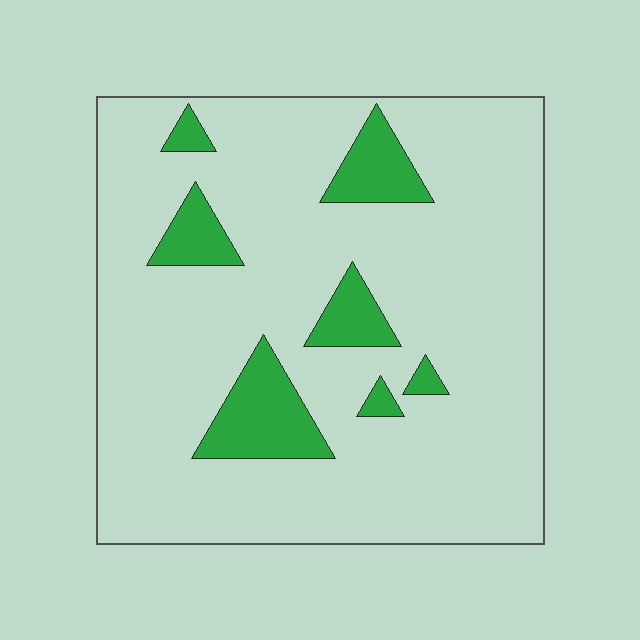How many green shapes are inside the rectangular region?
7.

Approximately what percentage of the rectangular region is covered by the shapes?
Approximately 15%.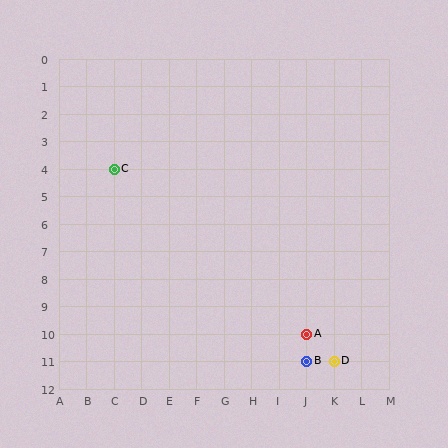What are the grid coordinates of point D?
Point D is at grid coordinates (K, 11).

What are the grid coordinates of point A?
Point A is at grid coordinates (J, 10).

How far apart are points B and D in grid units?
Points B and D are 1 column apart.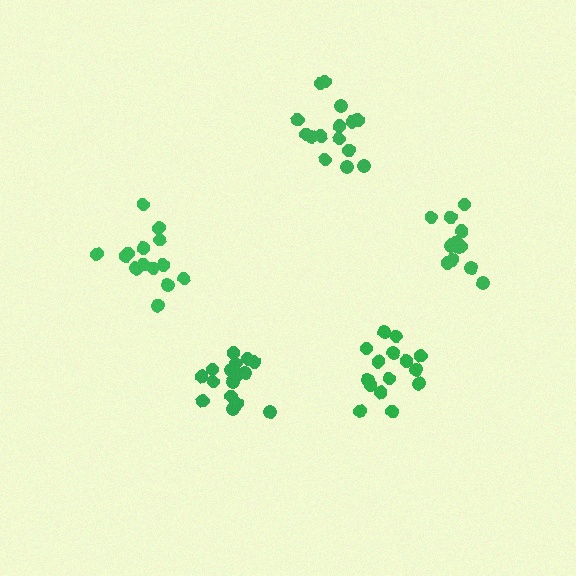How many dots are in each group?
Group 1: 15 dots, Group 2: 16 dots, Group 3: 15 dots, Group 4: 15 dots, Group 5: 13 dots (74 total).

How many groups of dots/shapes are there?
There are 5 groups.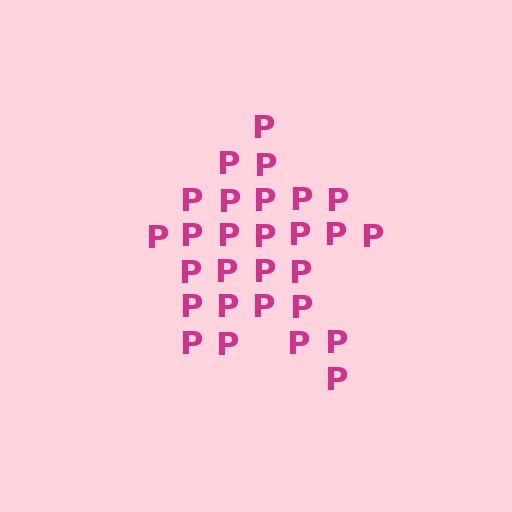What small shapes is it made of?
It is made of small letter P's.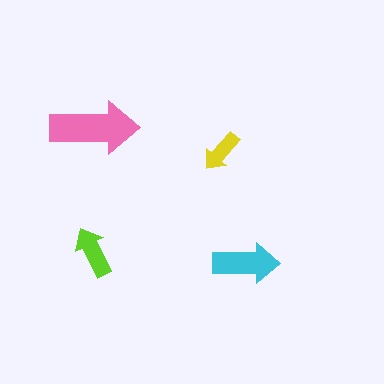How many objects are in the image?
There are 4 objects in the image.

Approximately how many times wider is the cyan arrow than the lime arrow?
About 1.5 times wider.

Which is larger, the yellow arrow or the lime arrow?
The lime one.